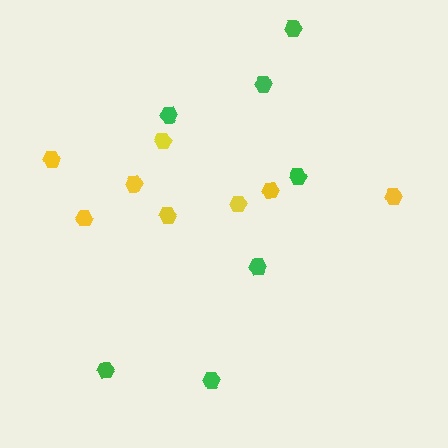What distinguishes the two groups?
There are 2 groups: one group of green hexagons (7) and one group of yellow hexagons (8).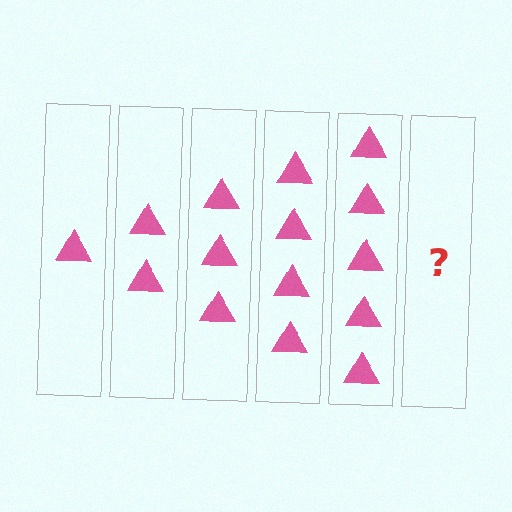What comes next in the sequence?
The next element should be 6 triangles.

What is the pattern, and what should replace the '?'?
The pattern is that each step adds one more triangle. The '?' should be 6 triangles.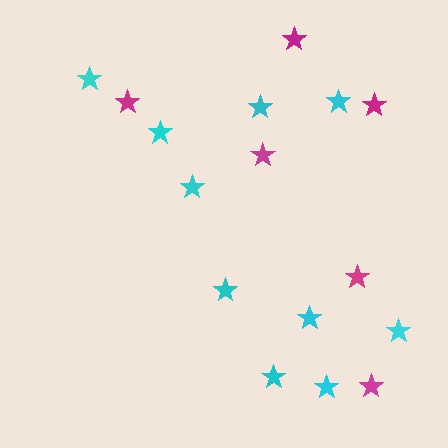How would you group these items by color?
There are 2 groups: one group of cyan stars (10) and one group of magenta stars (6).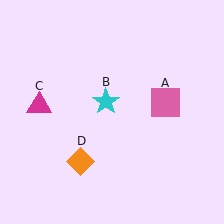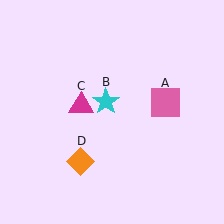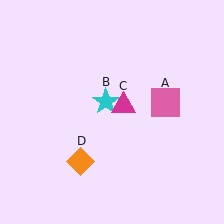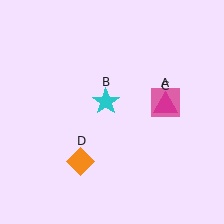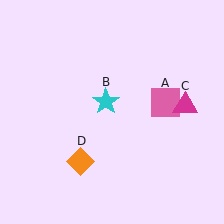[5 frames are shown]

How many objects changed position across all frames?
1 object changed position: magenta triangle (object C).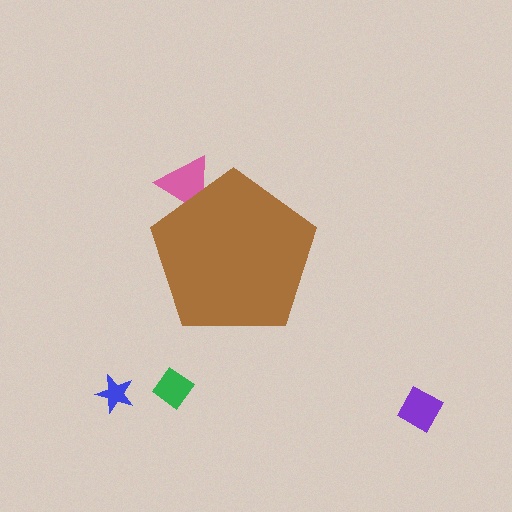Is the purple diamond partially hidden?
No, the purple diamond is fully visible.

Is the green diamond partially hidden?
No, the green diamond is fully visible.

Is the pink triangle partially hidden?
Yes, the pink triangle is partially hidden behind the brown pentagon.